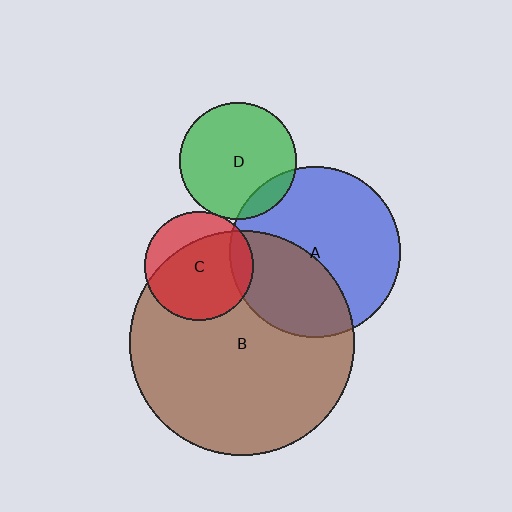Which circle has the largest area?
Circle B (brown).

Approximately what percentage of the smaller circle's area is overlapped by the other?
Approximately 5%.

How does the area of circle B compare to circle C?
Approximately 4.2 times.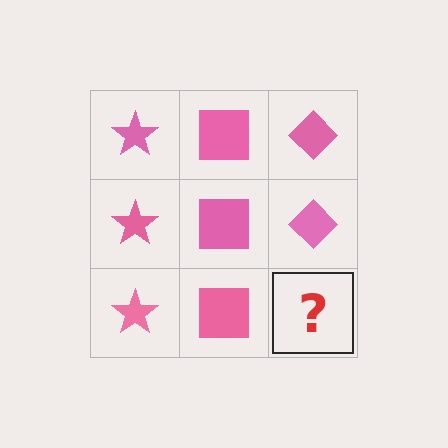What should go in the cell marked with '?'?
The missing cell should contain a pink diamond.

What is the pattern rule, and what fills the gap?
The rule is that each column has a consistent shape. The gap should be filled with a pink diamond.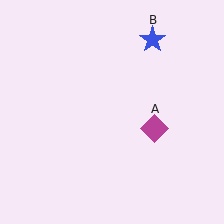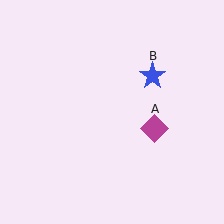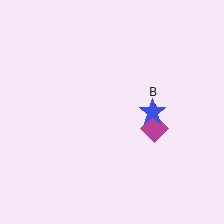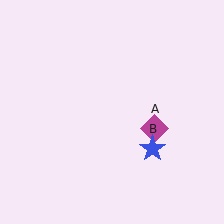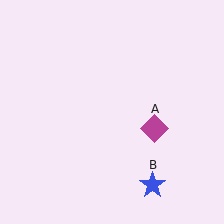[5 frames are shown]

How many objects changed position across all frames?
1 object changed position: blue star (object B).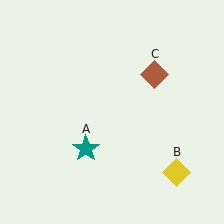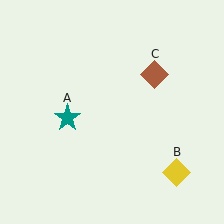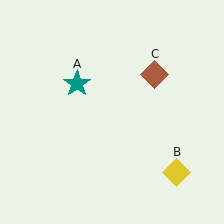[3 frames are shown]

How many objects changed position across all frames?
1 object changed position: teal star (object A).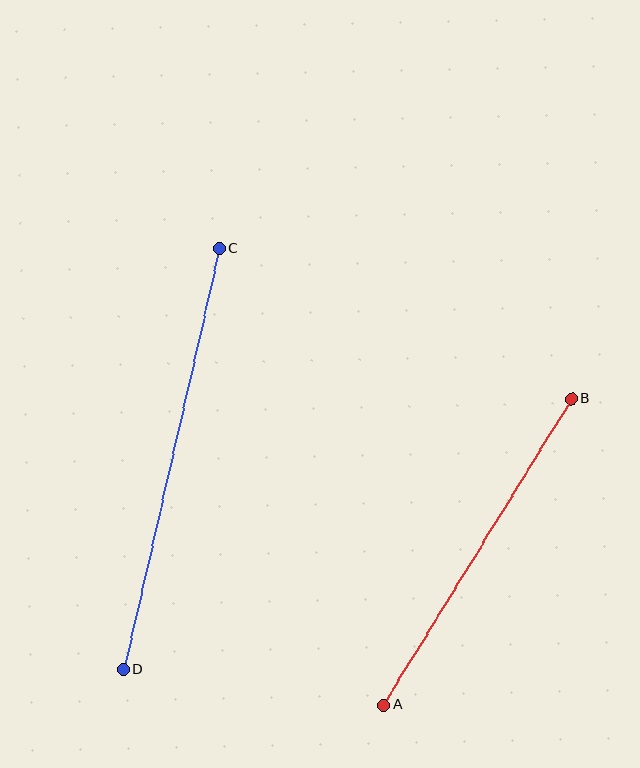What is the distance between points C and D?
The distance is approximately 432 pixels.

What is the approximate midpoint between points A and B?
The midpoint is at approximately (478, 552) pixels.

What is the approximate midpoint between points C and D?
The midpoint is at approximately (171, 459) pixels.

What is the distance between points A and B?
The distance is approximately 359 pixels.